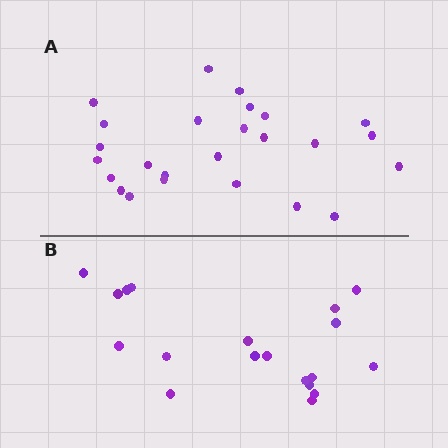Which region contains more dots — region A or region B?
Region A (the top region) has more dots.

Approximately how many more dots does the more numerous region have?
Region A has about 6 more dots than region B.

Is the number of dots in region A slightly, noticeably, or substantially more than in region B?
Region A has noticeably more, but not dramatically so. The ratio is roughly 1.3 to 1.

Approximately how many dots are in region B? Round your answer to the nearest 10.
About 20 dots. (The exact count is 19, which rounds to 20.)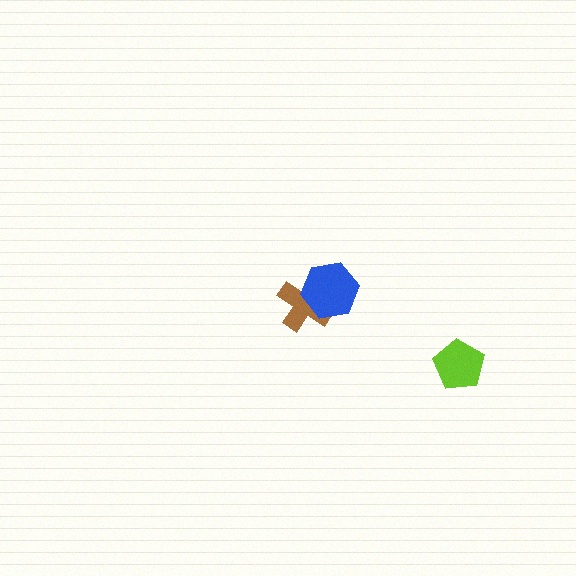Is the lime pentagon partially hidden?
No, no other shape covers it.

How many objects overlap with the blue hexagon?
1 object overlaps with the blue hexagon.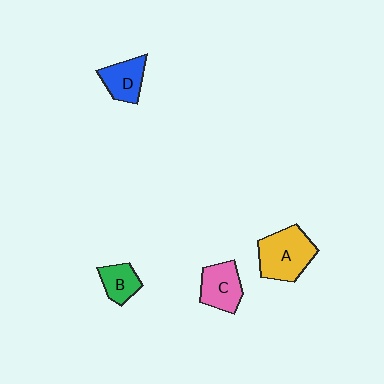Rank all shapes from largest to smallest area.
From largest to smallest: A (yellow), C (pink), D (blue), B (green).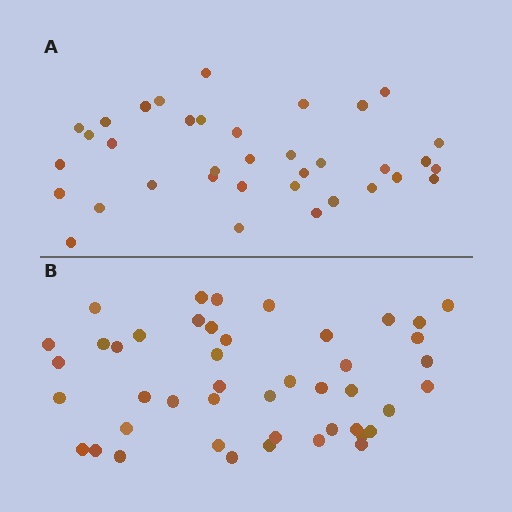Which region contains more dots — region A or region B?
Region B (the bottom region) has more dots.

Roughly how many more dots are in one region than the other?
Region B has roughly 8 or so more dots than region A.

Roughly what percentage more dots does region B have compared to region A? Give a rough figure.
About 25% more.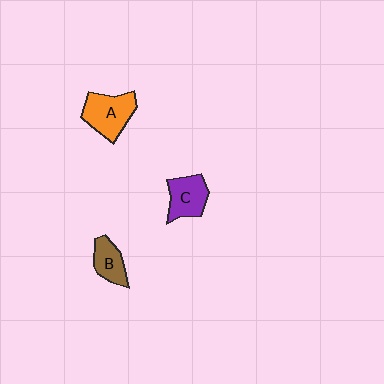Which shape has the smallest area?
Shape B (brown).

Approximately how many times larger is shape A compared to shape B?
Approximately 1.6 times.